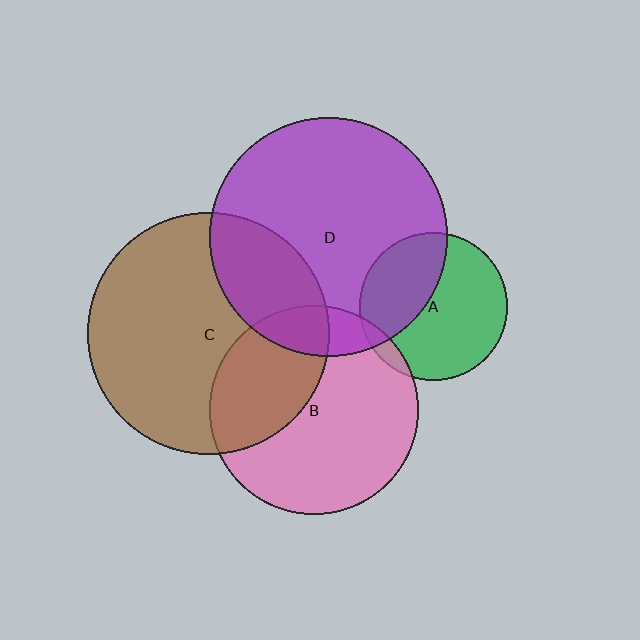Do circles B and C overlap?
Yes.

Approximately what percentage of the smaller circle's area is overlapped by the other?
Approximately 35%.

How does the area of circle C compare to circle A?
Approximately 2.7 times.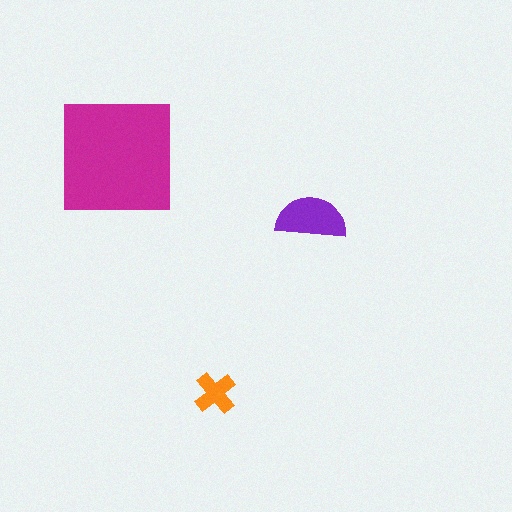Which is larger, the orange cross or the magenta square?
The magenta square.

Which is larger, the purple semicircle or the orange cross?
The purple semicircle.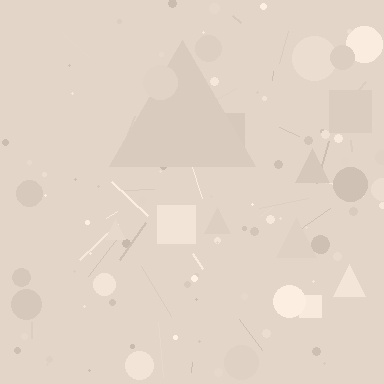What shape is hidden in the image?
A triangle is hidden in the image.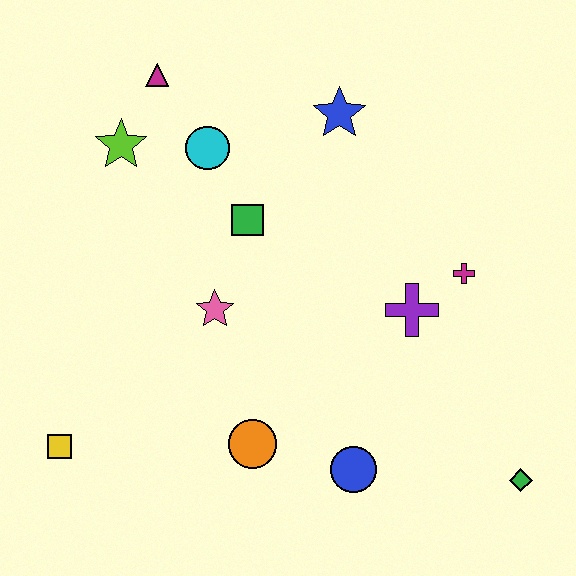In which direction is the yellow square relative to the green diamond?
The yellow square is to the left of the green diamond.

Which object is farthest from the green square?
The green diamond is farthest from the green square.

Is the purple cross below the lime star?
Yes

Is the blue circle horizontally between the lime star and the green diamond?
Yes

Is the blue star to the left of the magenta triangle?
No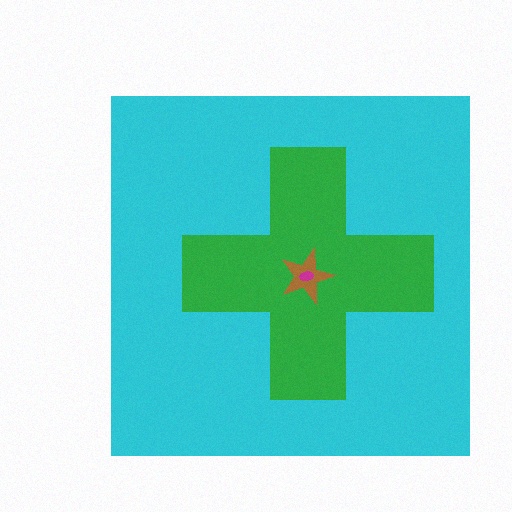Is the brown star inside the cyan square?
Yes.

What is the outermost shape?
The cyan square.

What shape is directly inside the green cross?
The brown star.